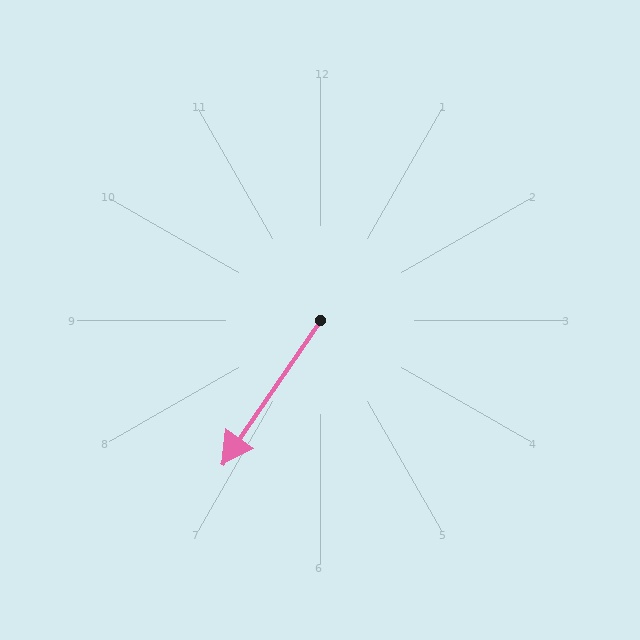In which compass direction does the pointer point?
Southwest.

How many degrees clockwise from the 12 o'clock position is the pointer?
Approximately 214 degrees.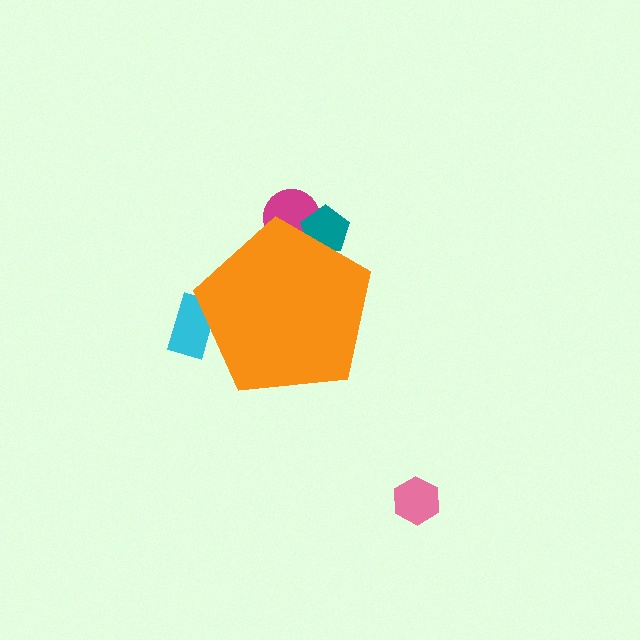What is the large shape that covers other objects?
An orange pentagon.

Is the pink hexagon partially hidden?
No, the pink hexagon is fully visible.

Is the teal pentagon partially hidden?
Yes, the teal pentagon is partially hidden behind the orange pentagon.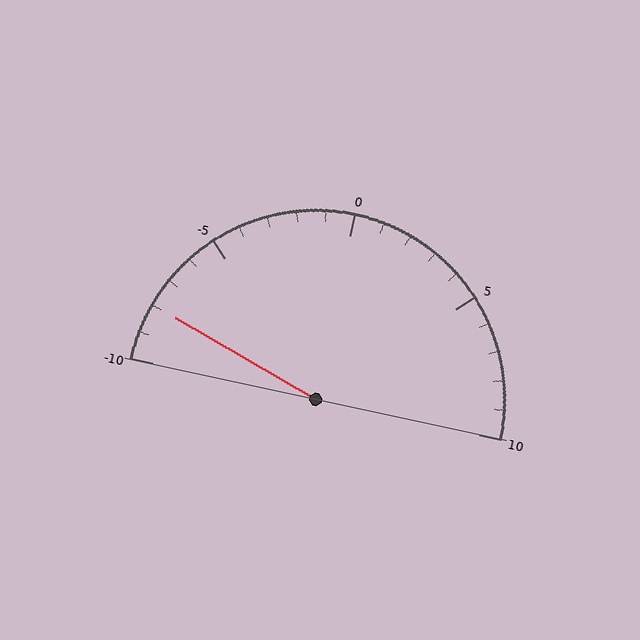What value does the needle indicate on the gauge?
The needle indicates approximately -8.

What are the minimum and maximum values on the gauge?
The gauge ranges from -10 to 10.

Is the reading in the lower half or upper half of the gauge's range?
The reading is in the lower half of the range (-10 to 10).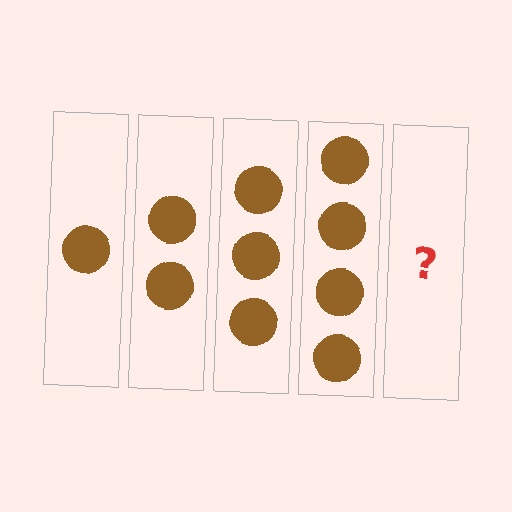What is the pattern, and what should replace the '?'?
The pattern is that each step adds one more circle. The '?' should be 5 circles.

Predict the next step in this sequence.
The next step is 5 circles.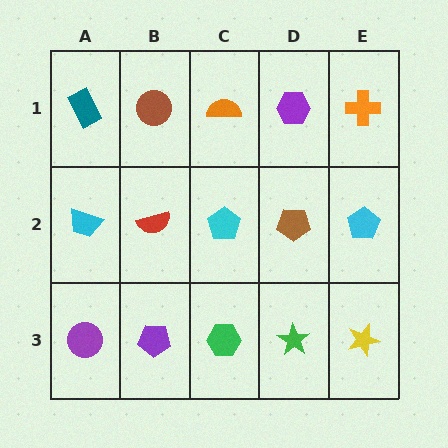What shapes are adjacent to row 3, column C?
A cyan pentagon (row 2, column C), a purple pentagon (row 3, column B), a green star (row 3, column D).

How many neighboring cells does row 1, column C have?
3.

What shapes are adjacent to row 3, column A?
A cyan trapezoid (row 2, column A), a purple pentagon (row 3, column B).